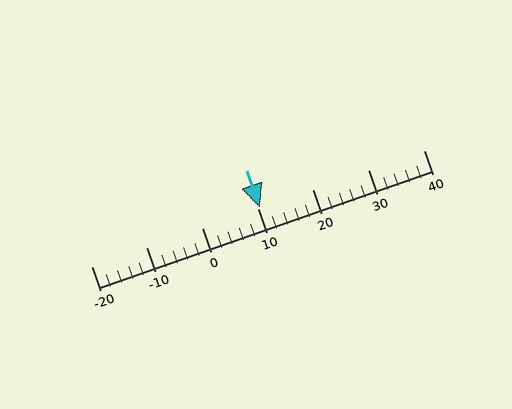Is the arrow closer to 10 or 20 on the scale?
The arrow is closer to 10.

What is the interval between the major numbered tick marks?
The major tick marks are spaced 10 units apart.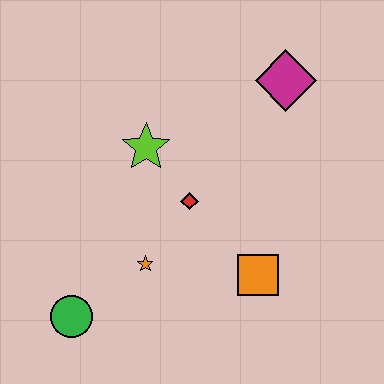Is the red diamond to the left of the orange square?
Yes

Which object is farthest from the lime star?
The green circle is farthest from the lime star.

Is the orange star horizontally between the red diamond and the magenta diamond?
No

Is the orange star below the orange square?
No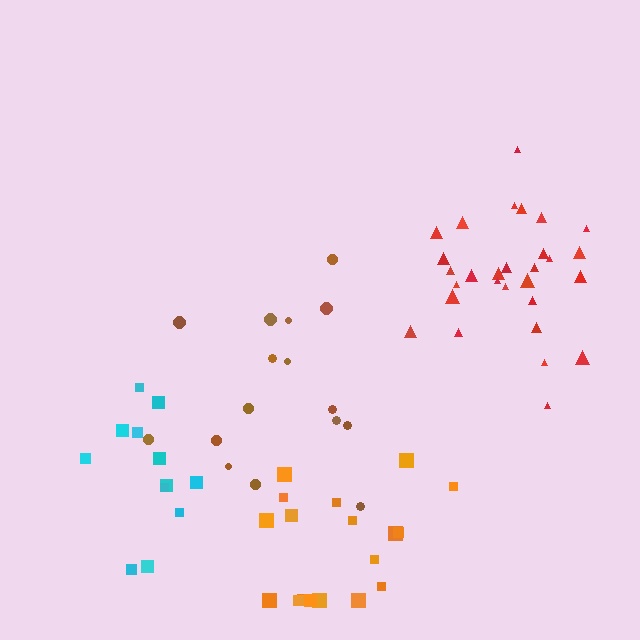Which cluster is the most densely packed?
Cyan.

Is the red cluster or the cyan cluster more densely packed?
Cyan.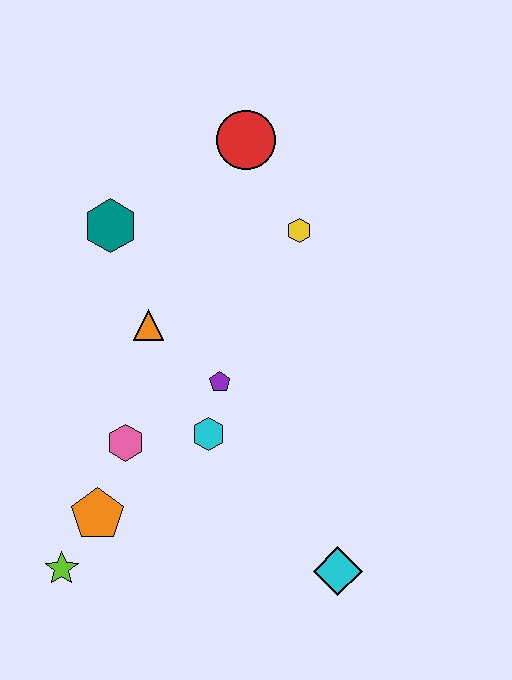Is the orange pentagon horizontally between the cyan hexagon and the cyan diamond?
No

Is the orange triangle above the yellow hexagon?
No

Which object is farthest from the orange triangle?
The cyan diamond is farthest from the orange triangle.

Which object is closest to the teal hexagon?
The orange triangle is closest to the teal hexagon.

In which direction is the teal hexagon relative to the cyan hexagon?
The teal hexagon is above the cyan hexagon.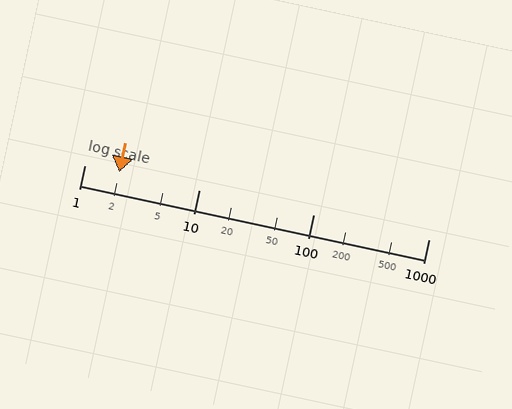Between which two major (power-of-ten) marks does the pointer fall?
The pointer is between 1 and 10.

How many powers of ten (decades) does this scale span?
The scale spans 3 decades, from 1 to 1000.